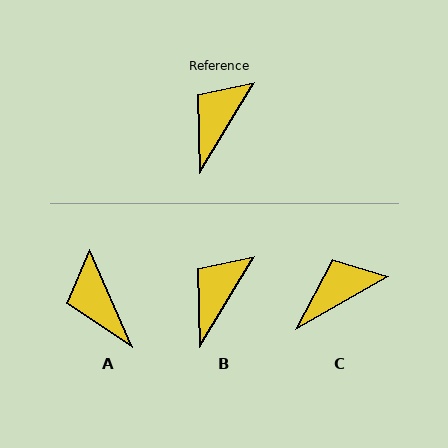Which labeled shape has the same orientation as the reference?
B.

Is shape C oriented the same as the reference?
No, it is off by about 29 degrees.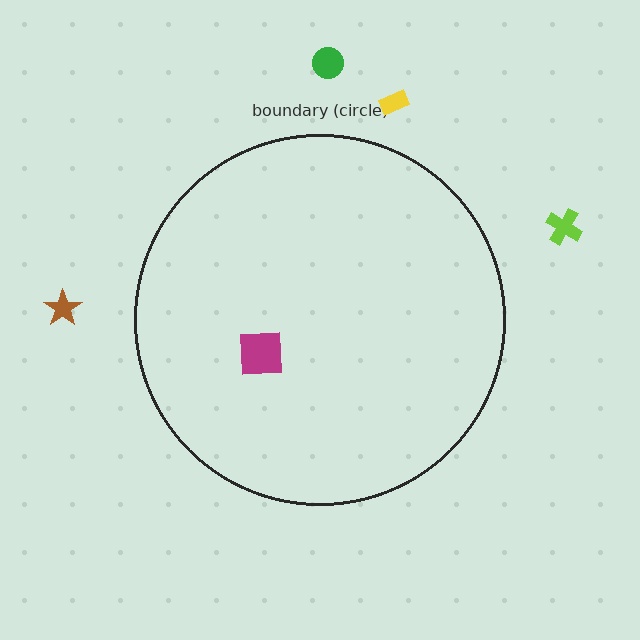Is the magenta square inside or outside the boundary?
Inside.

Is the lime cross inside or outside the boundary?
Outside.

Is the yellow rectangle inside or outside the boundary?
Outside.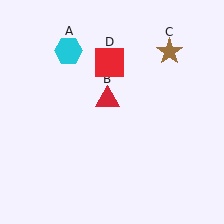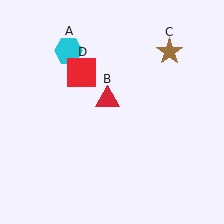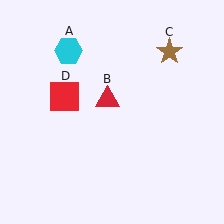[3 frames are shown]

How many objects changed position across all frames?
1 object changed position: red square (object D).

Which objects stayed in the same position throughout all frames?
Cyan hexagon (object A) and red triangle (object B) and brown star (object C) remained stationary.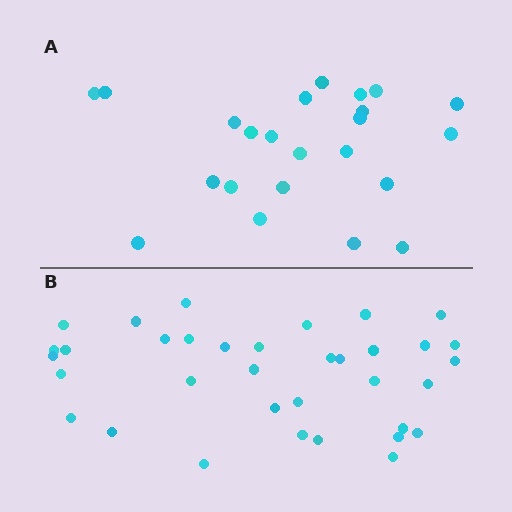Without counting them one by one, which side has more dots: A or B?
Region B (the bottom region) has more dots.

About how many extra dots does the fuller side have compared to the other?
Region B has roughly 12 or so more dots than region A.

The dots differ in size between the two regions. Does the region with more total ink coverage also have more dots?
No. Region A has more total ink coverage because its dots are larger, but region B actually contains more individual dots. Total area can be misleading — the number of items is what matters here.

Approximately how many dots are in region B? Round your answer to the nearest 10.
About 40 dots. (The exact count is 35, which rounds to 40.)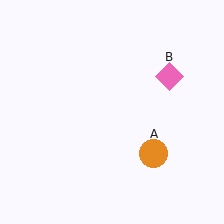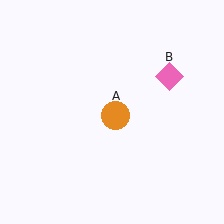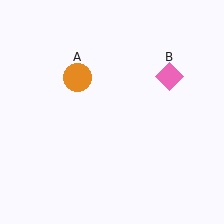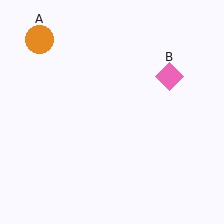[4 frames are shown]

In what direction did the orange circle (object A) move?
The orange circle (object A) moved up and to the left.